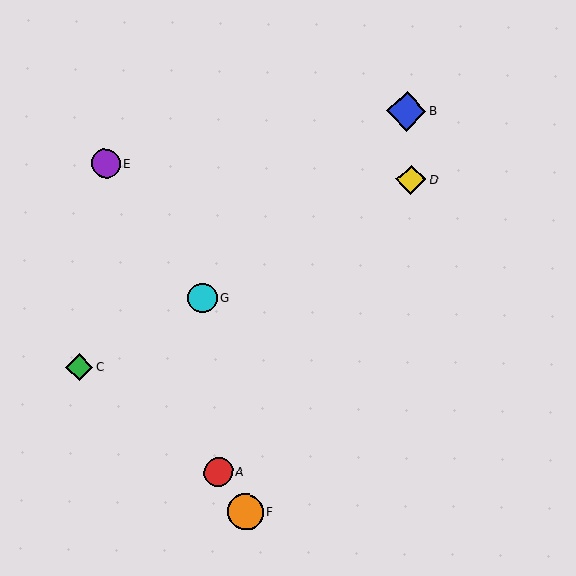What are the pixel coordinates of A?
Object A is at (218, 472).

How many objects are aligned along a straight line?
3 objects (C, D, G) are aligned along a straight line.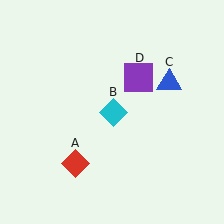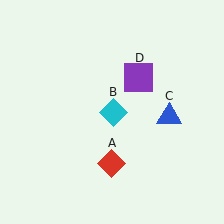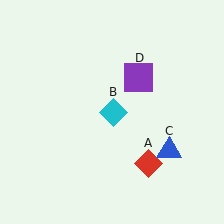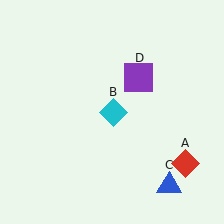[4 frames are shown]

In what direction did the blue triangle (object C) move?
The blue triangle (object C) moved down.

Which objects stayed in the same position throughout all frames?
Cyan diamond (object B) and purple square (object D) remained stationary.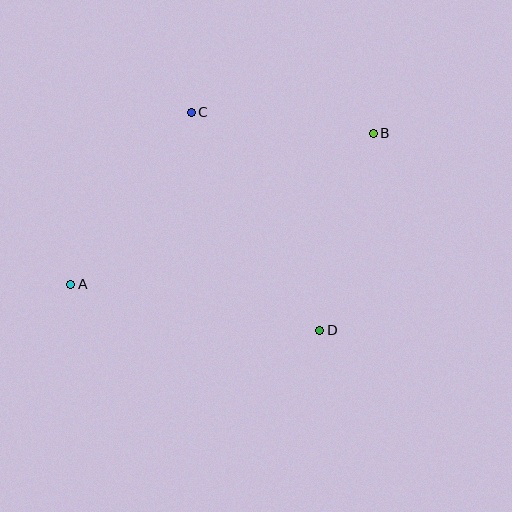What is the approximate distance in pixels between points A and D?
The distance between A and D is approximately 253 pixels.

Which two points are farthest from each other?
Points A and B are farthest from each other.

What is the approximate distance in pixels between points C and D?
The distance between C and D is approximately 253 pixels.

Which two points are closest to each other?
Points B and C are closest to each other.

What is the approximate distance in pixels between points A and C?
The distance between A and C is approximately 210 pixels.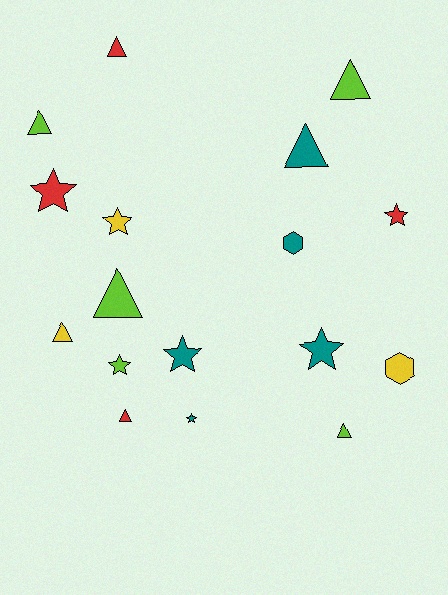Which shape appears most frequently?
Triangle, with 8 objects.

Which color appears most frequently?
Lime, with 5 objects.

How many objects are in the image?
There are 17 objects.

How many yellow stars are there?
There is 1 yellow star.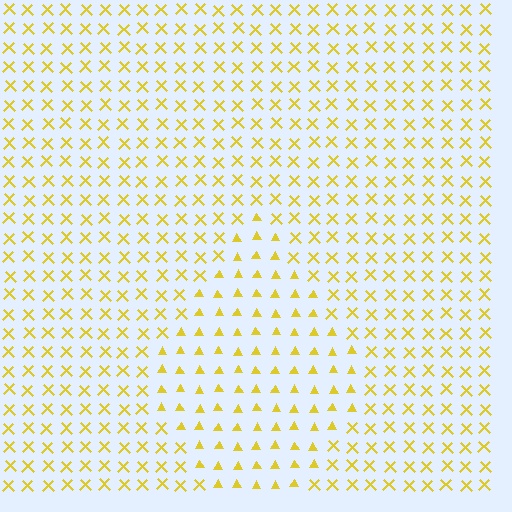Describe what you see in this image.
The image is filled with small yellow elements arranged in a uniform grid. A diamond-shaped region contains triangles, while the surrounding area contains X marks. The boundary is defined purely by the change in element shape.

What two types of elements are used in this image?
The image uses triangles inside the diamond region and X marks outside it.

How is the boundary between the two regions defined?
The boundary is defined by a change in element shape: triangles inside vs. X marks outside. All elements share the same color and spacing.